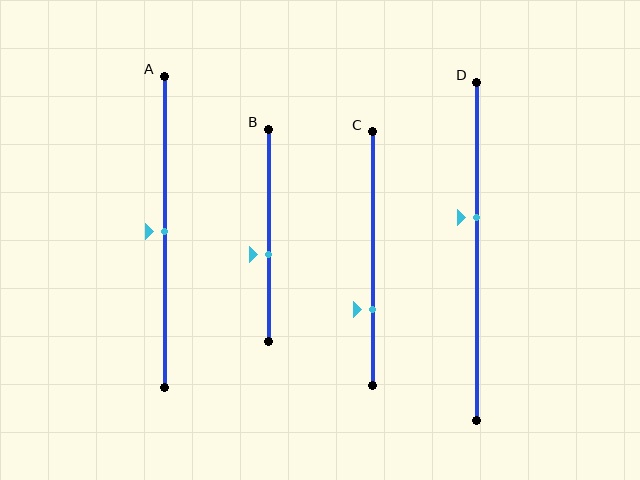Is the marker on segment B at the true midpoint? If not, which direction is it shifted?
No, the marker on segment B is shifted downward by about 9% of the segment length.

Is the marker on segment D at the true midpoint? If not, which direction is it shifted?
No, the marker on segment D is shifted upward by about 10% of the segment length.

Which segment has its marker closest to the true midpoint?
Segment A has its marker closest to the true midpoint.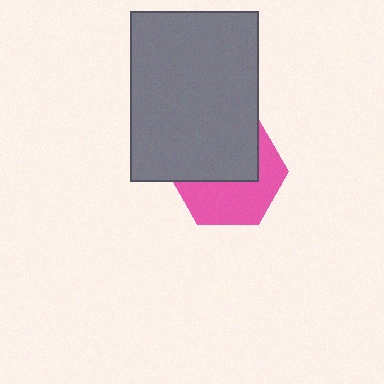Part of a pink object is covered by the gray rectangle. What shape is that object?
It is a hexagon.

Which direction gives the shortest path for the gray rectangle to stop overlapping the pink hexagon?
Moving up gives the shortest separation.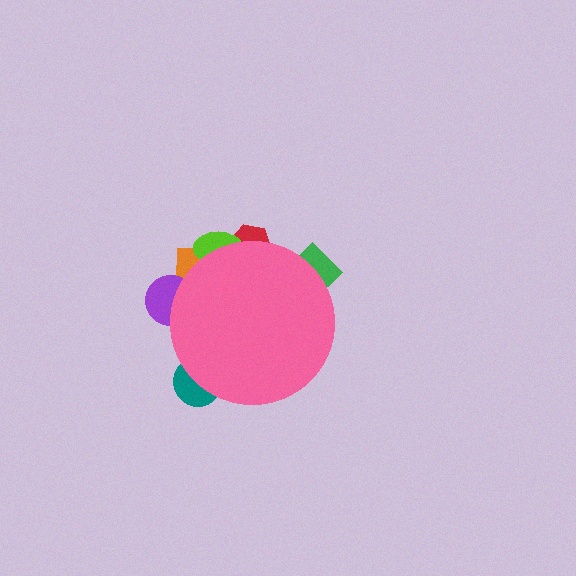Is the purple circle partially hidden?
Yes, the purple circle is partially hidden behind the pink circle.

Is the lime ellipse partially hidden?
Yes, the lime ellipse is partially hidden behind the pink circle.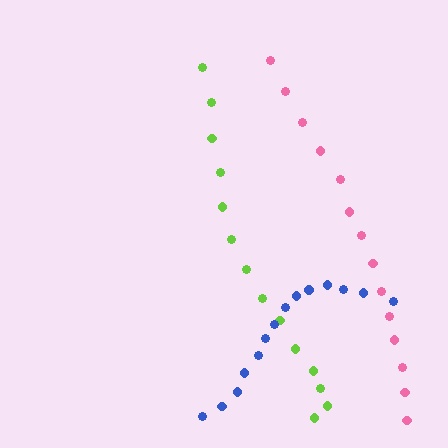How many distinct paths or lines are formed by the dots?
There are 3 distinct paths.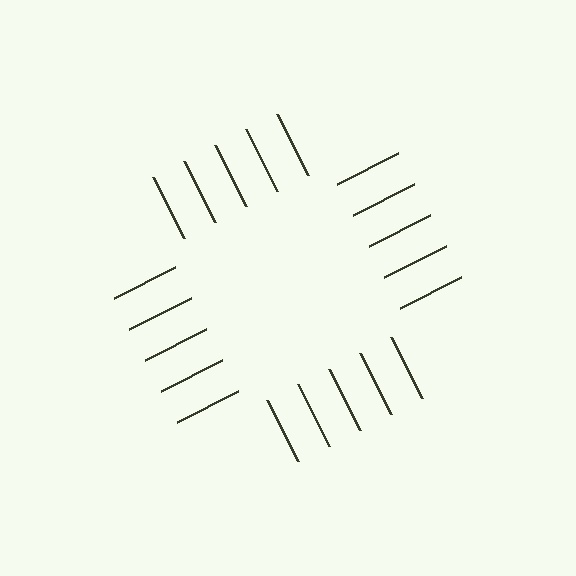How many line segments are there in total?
20 — 5 along each of the 4 edges.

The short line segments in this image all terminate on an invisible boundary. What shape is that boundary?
An illusory square — the line segments terminate on its edges but no continuous stroke is drawn.